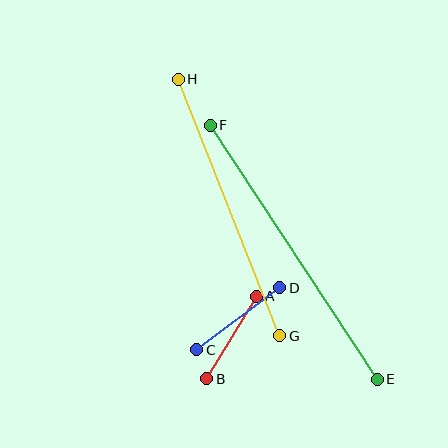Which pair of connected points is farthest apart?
Points E and F are farthest apart.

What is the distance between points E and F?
The distance is approximately 304 pixels.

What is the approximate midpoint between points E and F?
The midpoint is at approximately (294, 252) pixels.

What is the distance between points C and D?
The distance is approximately 104 pixels.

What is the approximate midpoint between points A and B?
The midpoint is at approximately (231, 338) pixels.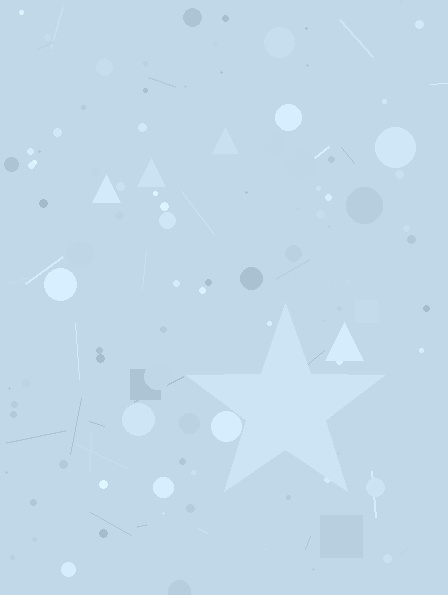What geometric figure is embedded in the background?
A star is embedded in the background.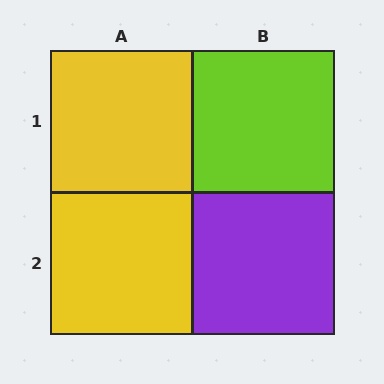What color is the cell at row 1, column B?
Lime.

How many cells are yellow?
2 cells are yellow.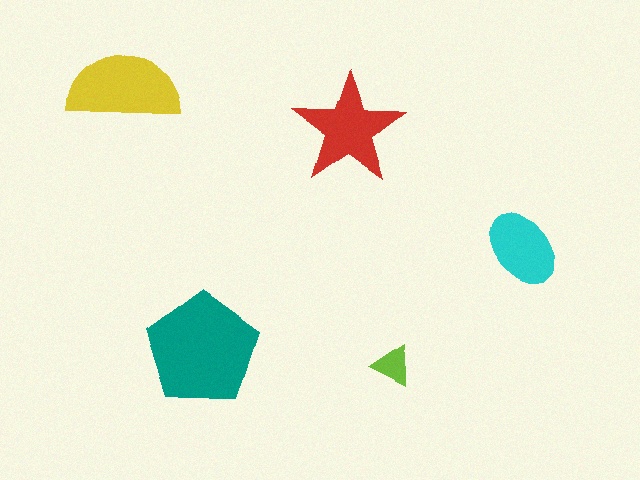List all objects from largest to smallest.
The teal pentagon, the yellow semicircle, the red star, the cyan ellipse, the lime triangle.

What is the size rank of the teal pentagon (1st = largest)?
1st.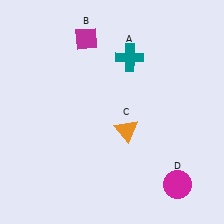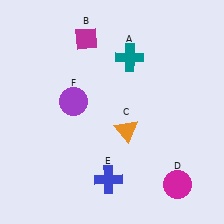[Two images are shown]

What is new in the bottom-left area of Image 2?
A blue cross (E) was added in the bottom-left area of Image 2.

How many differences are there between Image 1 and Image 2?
There are 2 differences between the two images.